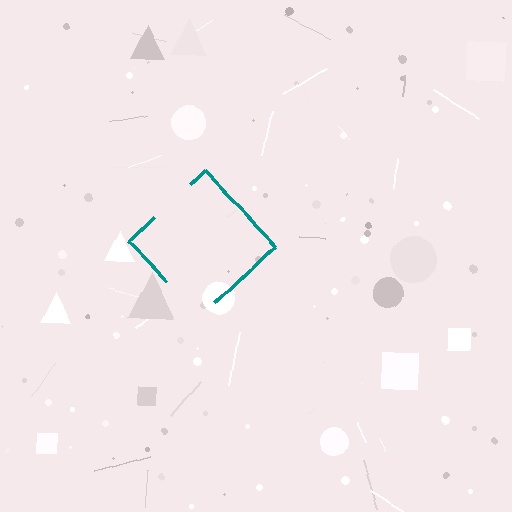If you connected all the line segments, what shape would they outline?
They would outline a diamond.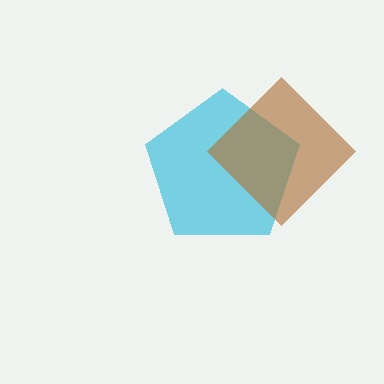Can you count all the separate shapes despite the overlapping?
Yes, there are 2 separate shapes.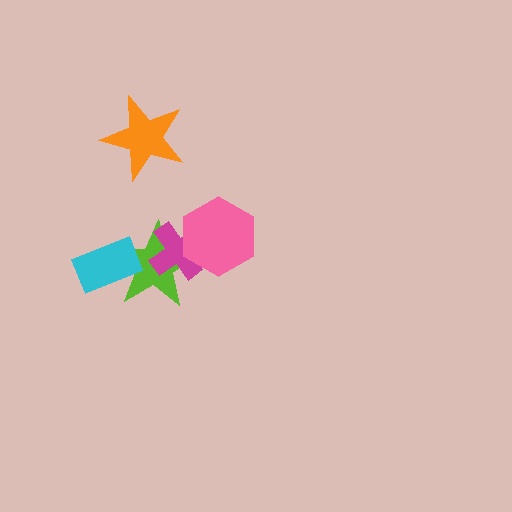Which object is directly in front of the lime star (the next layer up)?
The magenta cross is directly in front of the lime star.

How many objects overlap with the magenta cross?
2 objects overlap with the magenta cross.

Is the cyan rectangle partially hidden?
No, no other shape covers it.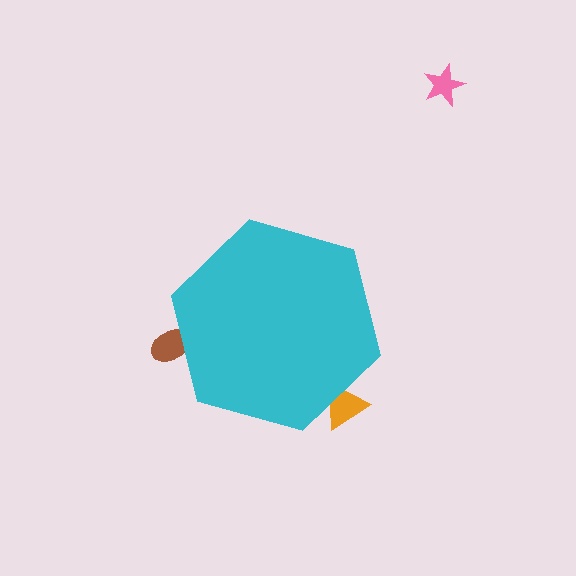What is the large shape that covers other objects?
A cyan hexagon.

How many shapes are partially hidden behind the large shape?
2 shapes are partially hidden.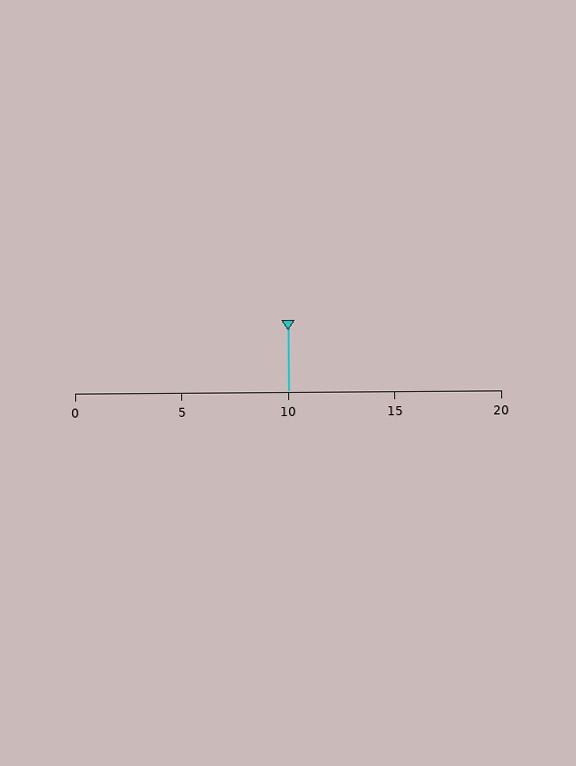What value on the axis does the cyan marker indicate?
The marker indicates approximately 10.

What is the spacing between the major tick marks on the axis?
The major ticks are spaced 5 apart.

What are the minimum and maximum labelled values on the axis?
The axis runs from 0 to 20.